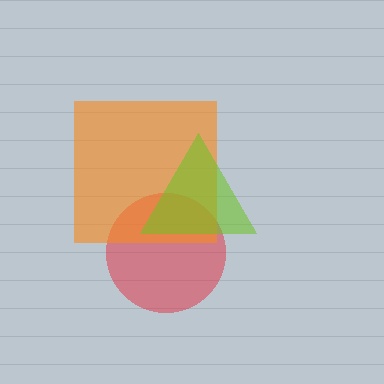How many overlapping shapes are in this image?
There are 3 overlapping shapes in the image.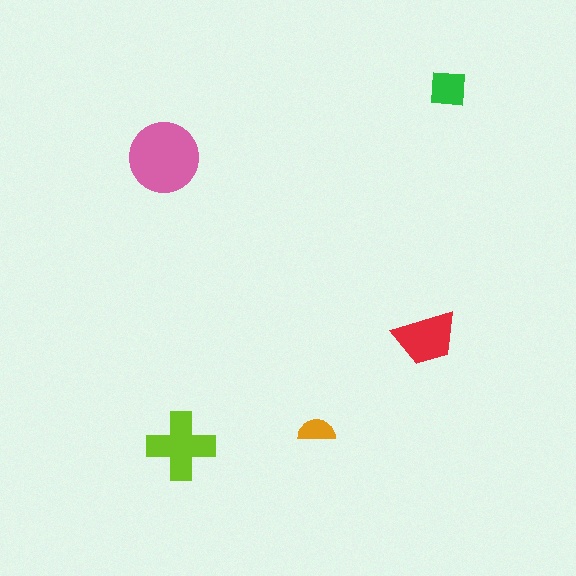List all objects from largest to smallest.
The pink circle, the lime cross, the red trapezoid, the green square, the orange semicircle.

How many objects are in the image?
There are 5 objects in the image.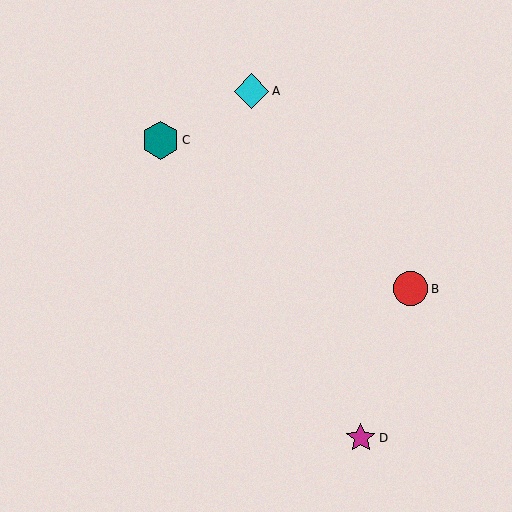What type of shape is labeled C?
Shape C is a teal hexagon.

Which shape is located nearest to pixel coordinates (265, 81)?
The cyan diamond (labeled A) at (251, 91) is nearest to that location.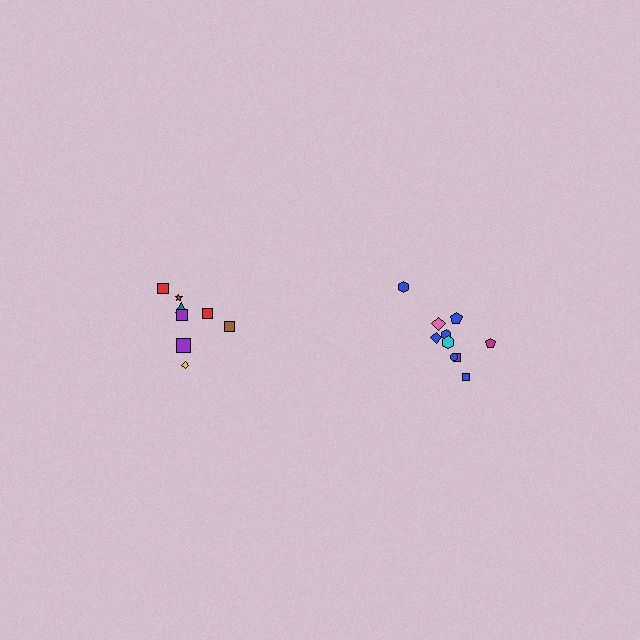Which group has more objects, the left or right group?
The right group.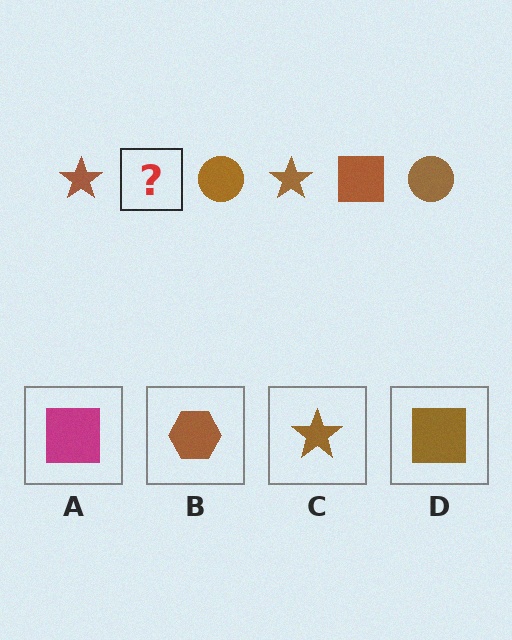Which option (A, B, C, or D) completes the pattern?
D.